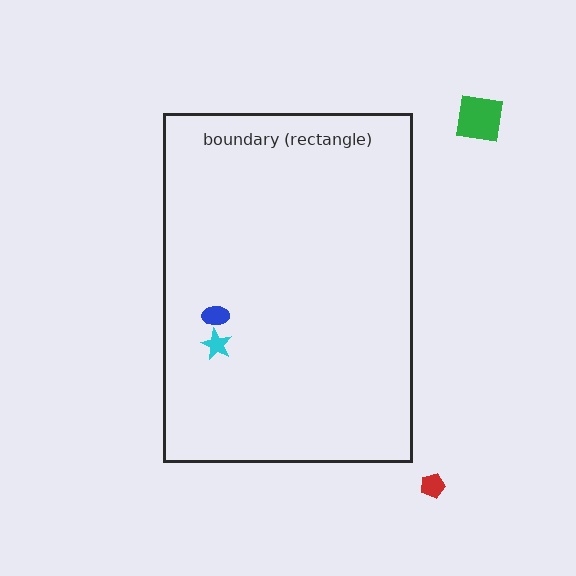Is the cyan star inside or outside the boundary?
Inside.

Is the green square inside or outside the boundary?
Outside.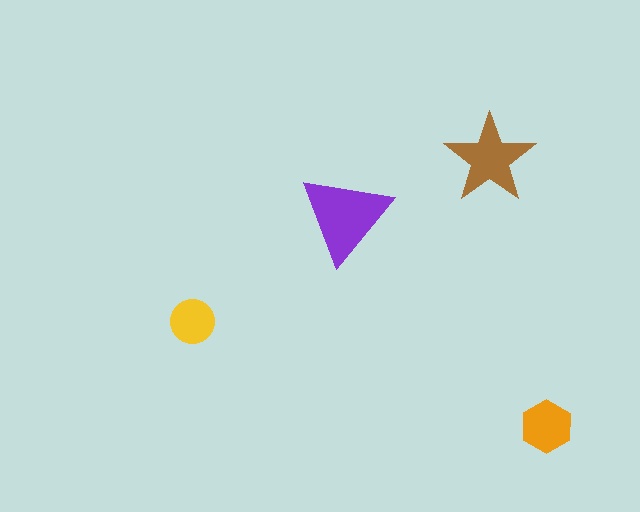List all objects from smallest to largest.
The yellow circle, the orange hexagon, the brown star, the purple triangle.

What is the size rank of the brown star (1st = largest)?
2nd.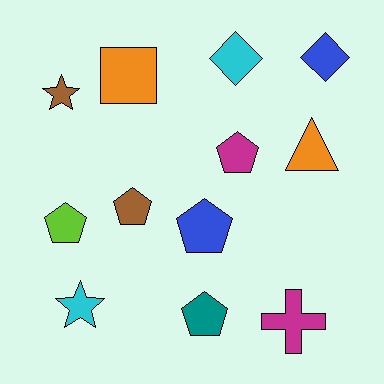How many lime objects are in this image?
There is 1 lime object.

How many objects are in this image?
There are 12 objects.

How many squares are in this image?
There is 1 square.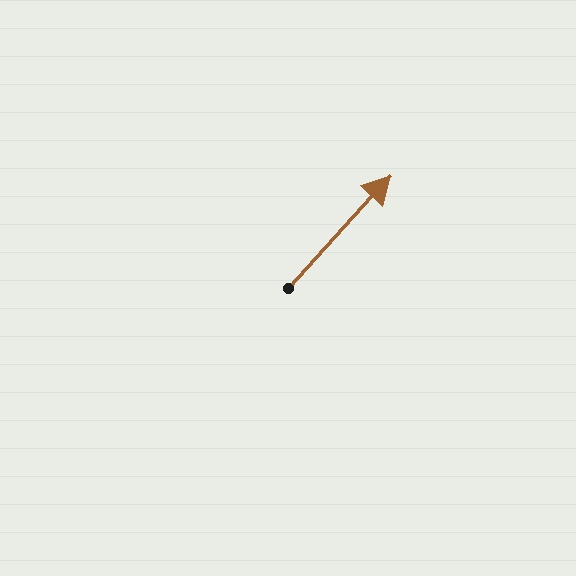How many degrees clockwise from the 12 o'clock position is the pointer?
Approximately 42 degrees.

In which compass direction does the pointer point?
Northeast.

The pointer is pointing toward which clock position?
Roughly 1 o'clock.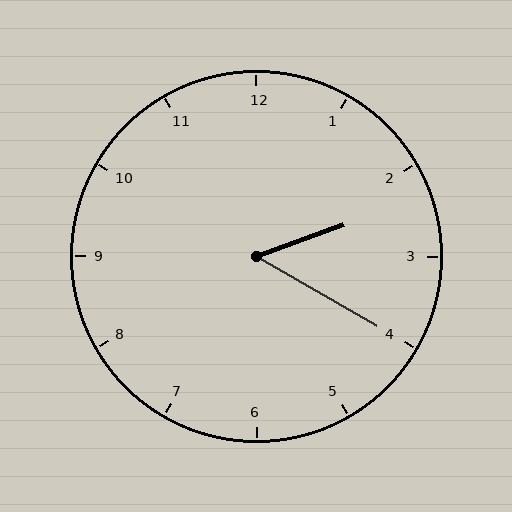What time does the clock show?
2:20.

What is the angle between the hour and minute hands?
Approximately 50 degrees.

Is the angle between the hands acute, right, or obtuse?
It is acute.